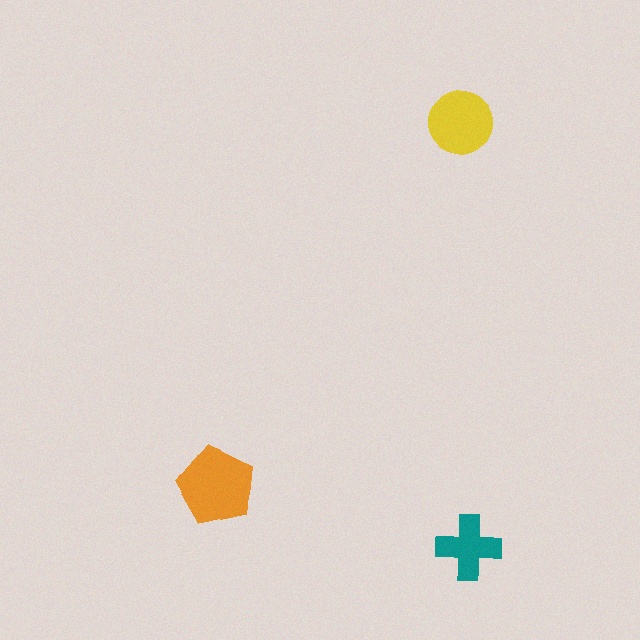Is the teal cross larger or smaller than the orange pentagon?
Smaller.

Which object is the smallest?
The teal cross.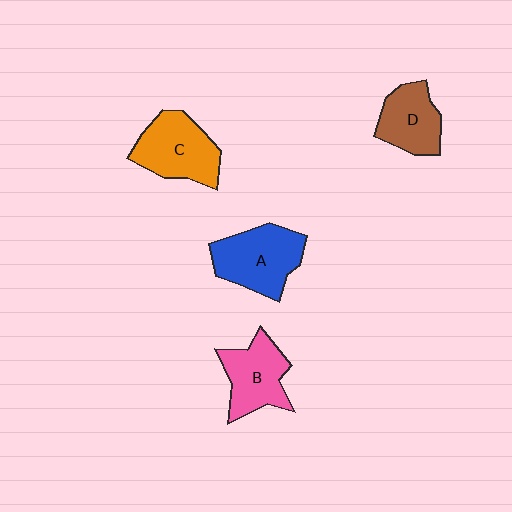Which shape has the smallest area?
Shape D (brown).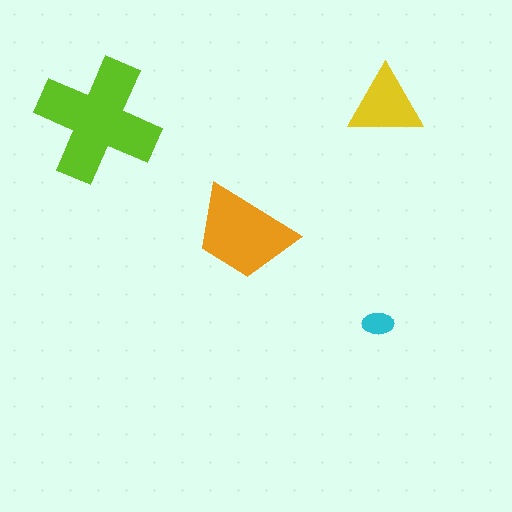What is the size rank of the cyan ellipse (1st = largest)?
4th.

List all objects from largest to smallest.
The lime cross, the orange trapezoid, the yellow triangle, the cyan ellipse.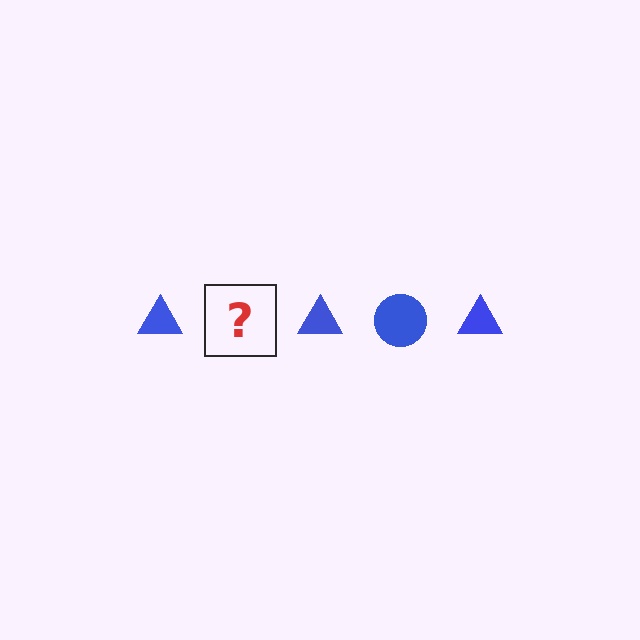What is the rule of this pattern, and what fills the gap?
The rule is that the pattern cycles through triangle, circle shapes in blue. The gap should be filled with a blue circle.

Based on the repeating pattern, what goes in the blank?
The blank should be a blue circle.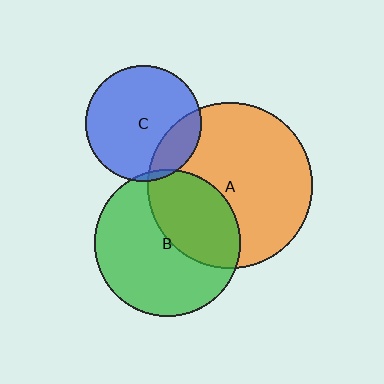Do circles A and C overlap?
Yes.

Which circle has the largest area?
Circle A (orange).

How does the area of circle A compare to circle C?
Approximately 2.0 times.